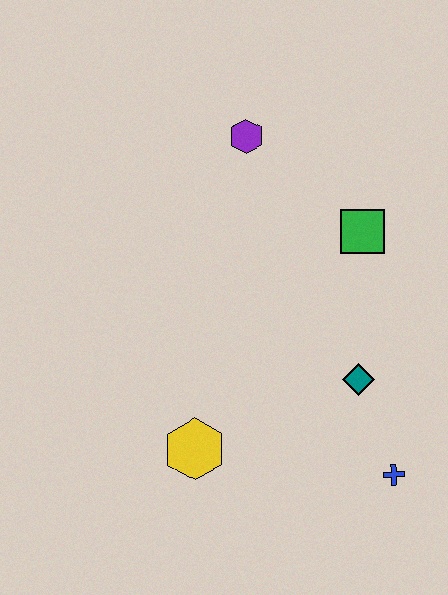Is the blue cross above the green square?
No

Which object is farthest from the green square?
The yellow hexagon is farthest from the green square.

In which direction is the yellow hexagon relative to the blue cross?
The yellow hexagon is to the left of the blue cross.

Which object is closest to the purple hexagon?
The green square is closest to the purple hexagon.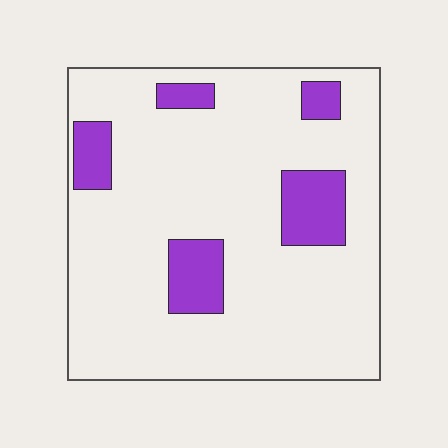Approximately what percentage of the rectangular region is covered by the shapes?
Approximately 15%.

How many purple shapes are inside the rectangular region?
5.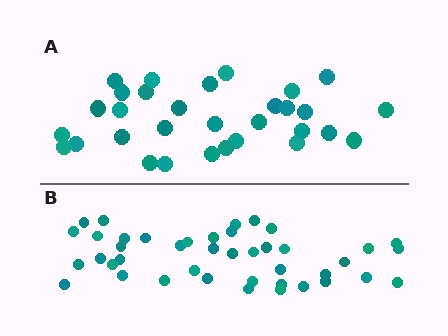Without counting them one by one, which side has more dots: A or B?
Region B (the bottom region) has more dots.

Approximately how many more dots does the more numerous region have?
Region B has roughly 12 or so more dots than region A.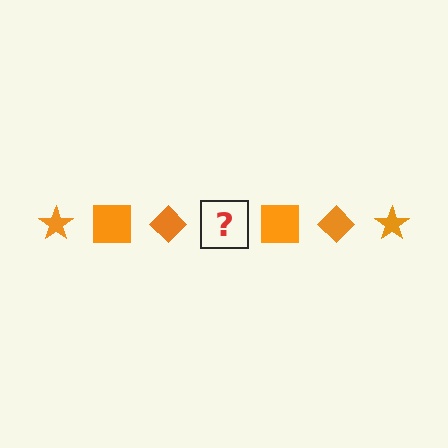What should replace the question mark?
The question mark should be replaced with an orange star.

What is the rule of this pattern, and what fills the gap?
The rule is that the pattern cycles through star, square, diamond shapes in orange. The gap should be filled with an orange star.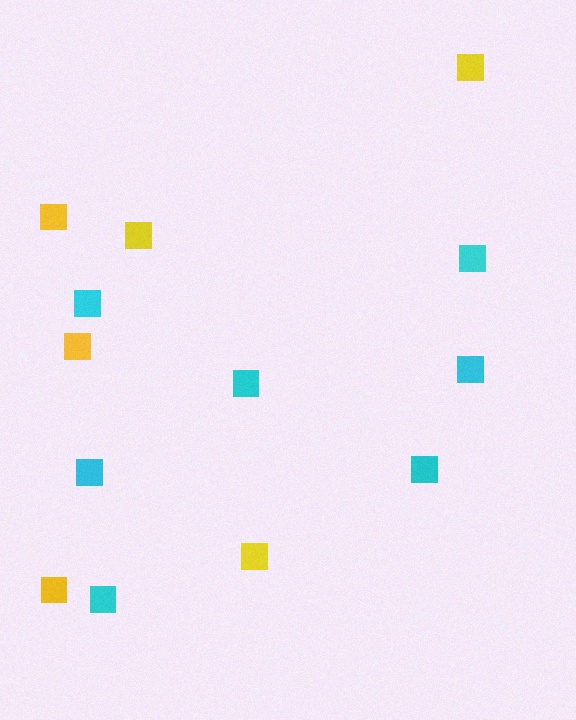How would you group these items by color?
There are 2 groups: one group of yellow squares (6) and one group of cyan squares (7).